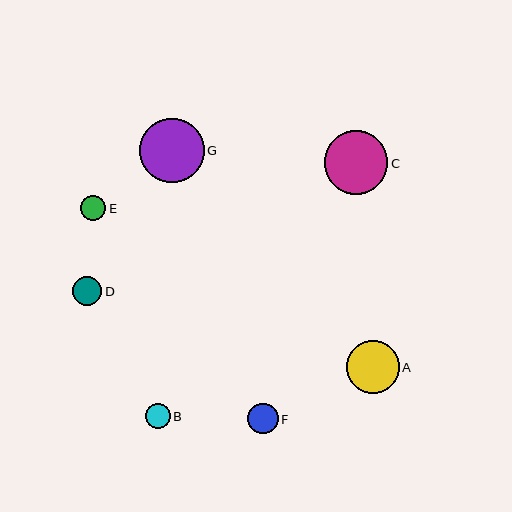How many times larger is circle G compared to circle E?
Circle G is approximately 2.6 times the size of circle E.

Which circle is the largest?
Circle G is the largest with a size of approximately 64 pixels.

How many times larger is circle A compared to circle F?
Circle A is approximately 1.7 times the size of circle F.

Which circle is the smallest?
Circle E is the smallest with a size of approximately 25 pixels.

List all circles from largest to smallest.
From largest to smallest: G, C, A, F, D, B, E.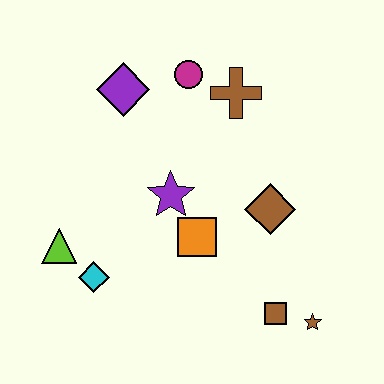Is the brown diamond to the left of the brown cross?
No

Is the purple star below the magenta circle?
Yes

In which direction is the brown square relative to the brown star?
The brown square is to the left of the brown star.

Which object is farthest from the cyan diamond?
The brown cross is farthest from the cyan diamond.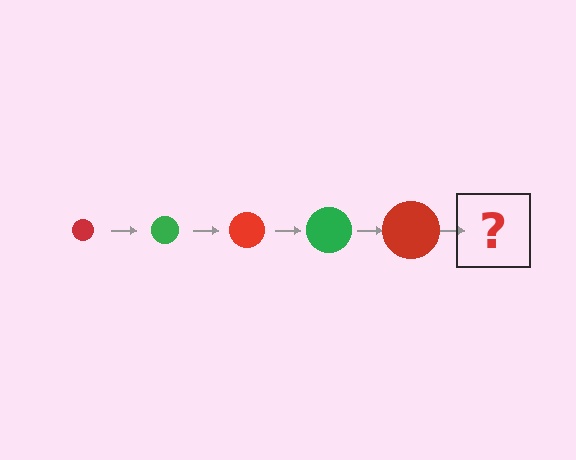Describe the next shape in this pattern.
It should be a green circle, larger than the previous one.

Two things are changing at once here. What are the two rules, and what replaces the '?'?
The two rules are that the circle grows larger each step and the color cycles through red and green. The '?' should be a green circle, larger than the previous one.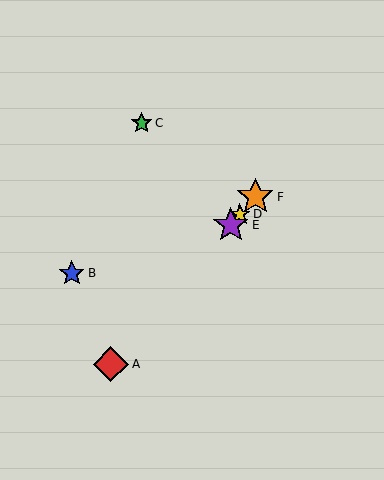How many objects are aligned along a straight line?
4 objects (A, D, E, F) are aligned along a straight line.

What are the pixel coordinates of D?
Object D is at (240, 214).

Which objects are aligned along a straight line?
Objects A, D, E, F are aligned along a straight line.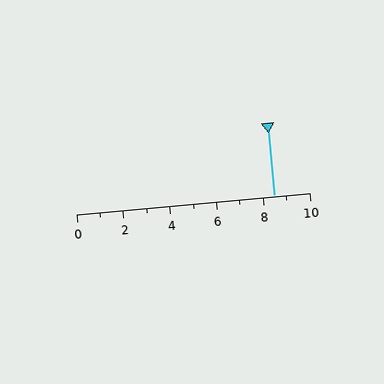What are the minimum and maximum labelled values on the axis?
The axis runs from 0 to 10.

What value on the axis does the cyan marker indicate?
The marker indicates approximately 8.5.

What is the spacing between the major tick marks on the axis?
The major ticks are spaced 2 apart.